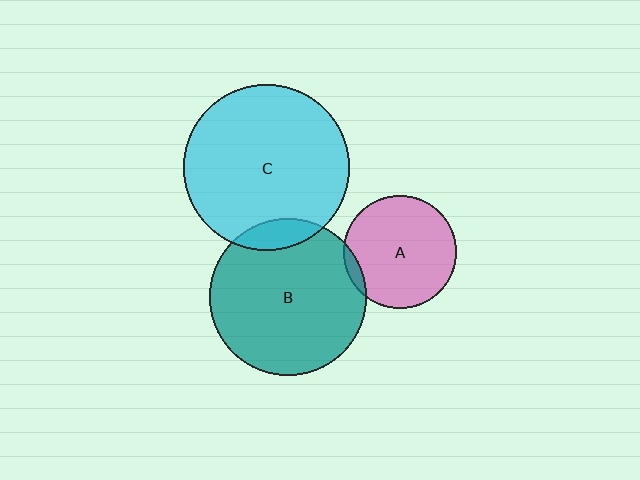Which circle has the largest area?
Circle C (cyan).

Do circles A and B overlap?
Yes.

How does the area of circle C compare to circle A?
Approximately 2.2 times.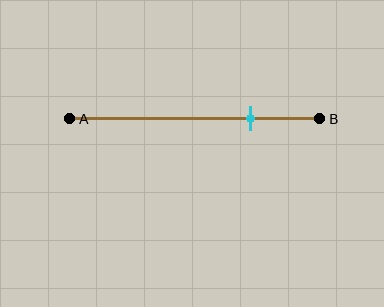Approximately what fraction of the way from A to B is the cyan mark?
The cyan mark is approximately 70% of the way from A to B.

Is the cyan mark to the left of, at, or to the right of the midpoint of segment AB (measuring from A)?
The cyan mark is to the right of the midpoint of segment AB.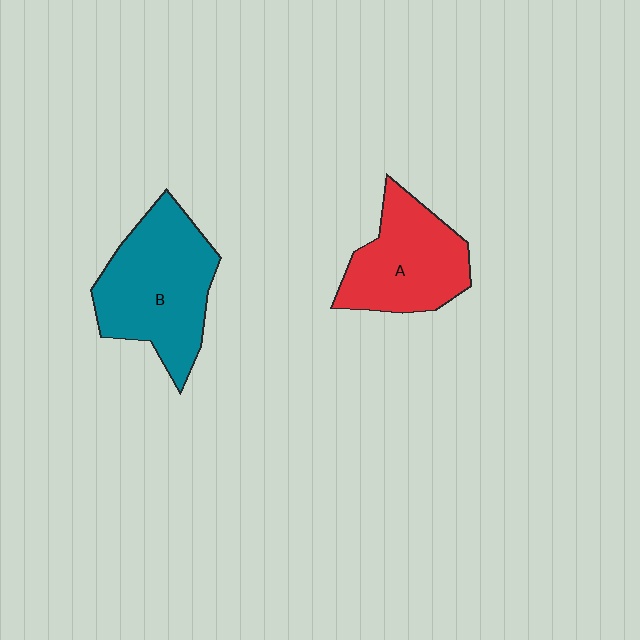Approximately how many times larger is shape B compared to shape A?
Approximately 1.3 times.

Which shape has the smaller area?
Shape A (red).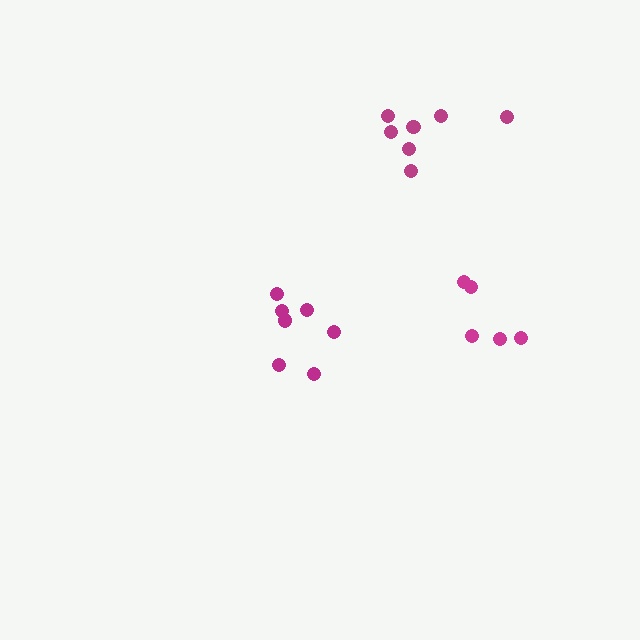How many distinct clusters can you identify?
There are 3 distinct clusters.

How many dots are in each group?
Group 1: 7 dots, Group 2: 5 dots, Group 3: 7 dots (19 total).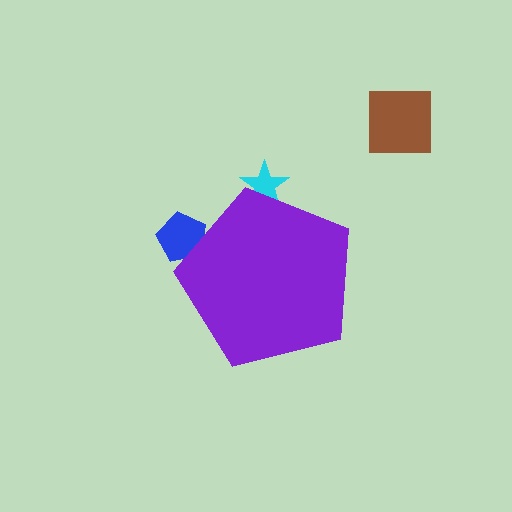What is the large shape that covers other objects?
A purple pentagon.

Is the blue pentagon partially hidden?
Yes, the blue pentagon is partially hidden behind the purple pentagon.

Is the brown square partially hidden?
No, the brown square is fully visible.